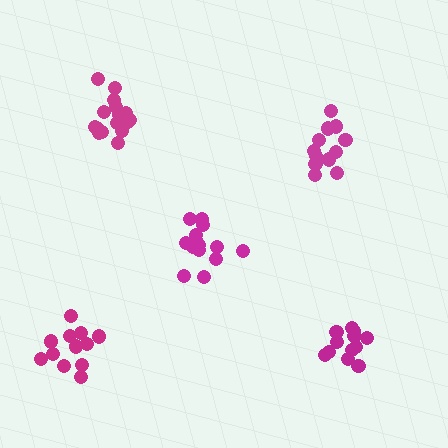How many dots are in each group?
Group 1: 14 dots, Group 2: 13 dots, Group 3: 16 dots, Group 4: 13 dots, Group 5: 12 dots (68 total).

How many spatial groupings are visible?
There are 5 spatial groupings.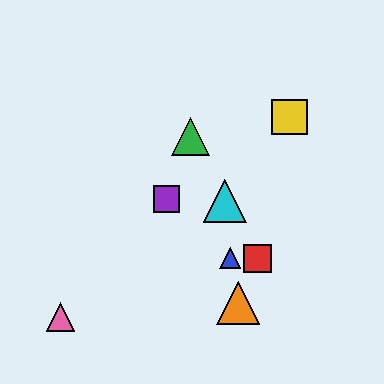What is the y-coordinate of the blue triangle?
The blue triangle is at y≈258.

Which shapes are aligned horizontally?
The red square, the blue triangle are aligned horizontally.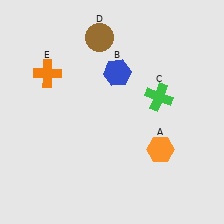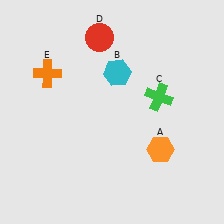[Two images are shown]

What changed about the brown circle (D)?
In Image 1, D is brown. In Image 2, it changed to red.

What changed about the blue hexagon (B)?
In Image 1, B is blue. In Image 2, it changed to cyan.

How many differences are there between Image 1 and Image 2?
There are 2 differences between the two images.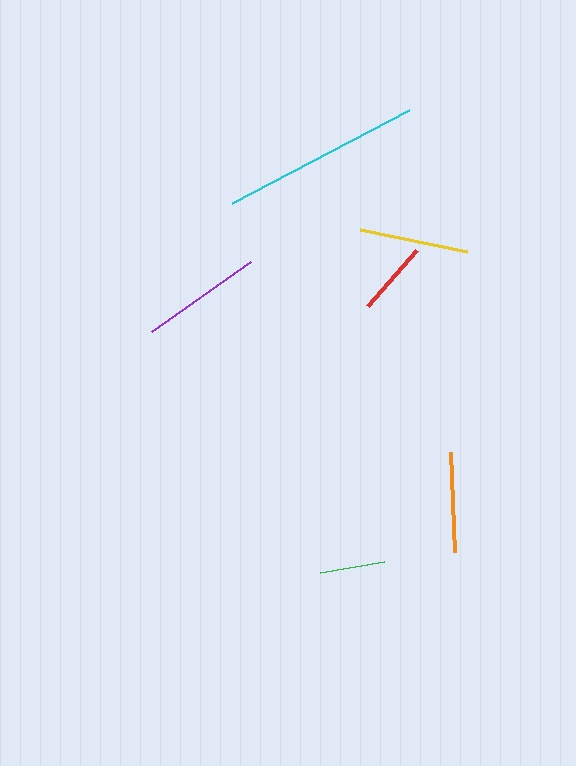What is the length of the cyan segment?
The cyan segment is approximately 199 pixels long.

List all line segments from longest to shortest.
From longest to shortest: cyan, purple, yellow, orange, red, green.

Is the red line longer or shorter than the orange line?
The orange line is longer than the red line.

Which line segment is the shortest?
The green line is the shortest at approximately 65 pixels.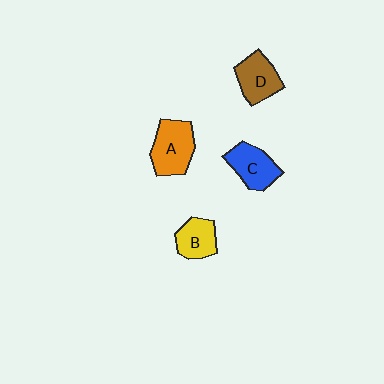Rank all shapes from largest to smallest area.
From largest to smallest: A (orange), C (blue), D (brown), B (yellow).